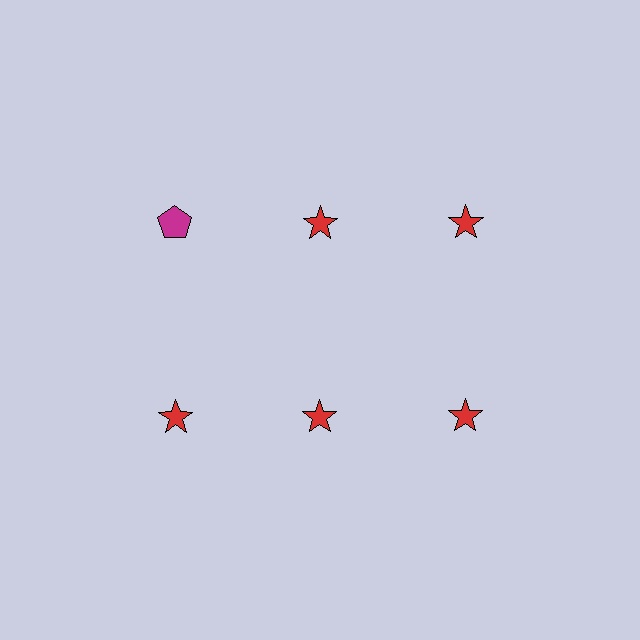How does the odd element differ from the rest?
It differs in both color (magenta instead of red) and shape (pentagon instead of star).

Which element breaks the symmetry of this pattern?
The magenta pentagon in the top row, leftmost column breaks the symmetry. All other shapes are red stars.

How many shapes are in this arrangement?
There are 6 shapes arranged in a grid pattern.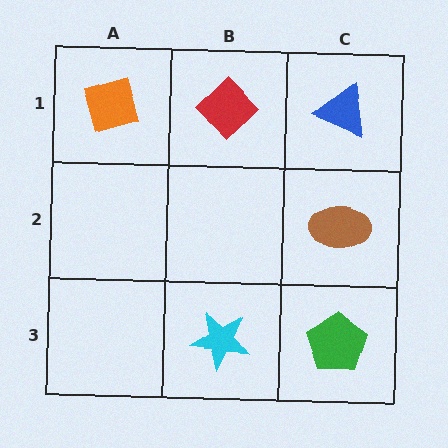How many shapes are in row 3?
2 shapes.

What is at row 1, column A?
An orange diamond.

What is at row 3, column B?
A cyan star.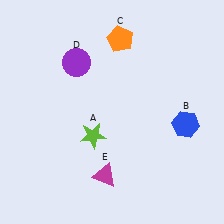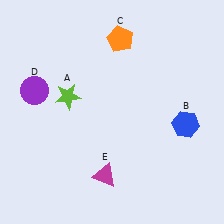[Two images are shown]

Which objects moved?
The objects that moved are: the lime star (A), the purple circle (D).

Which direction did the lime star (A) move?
The lime star (A) moved up.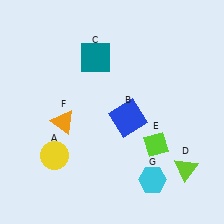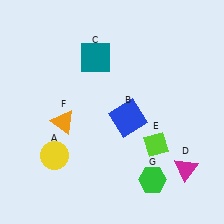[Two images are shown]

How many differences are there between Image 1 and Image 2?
There are 2 differences between the two images.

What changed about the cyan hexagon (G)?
In Image 1, G is cyan. In Image 2, it changed to green.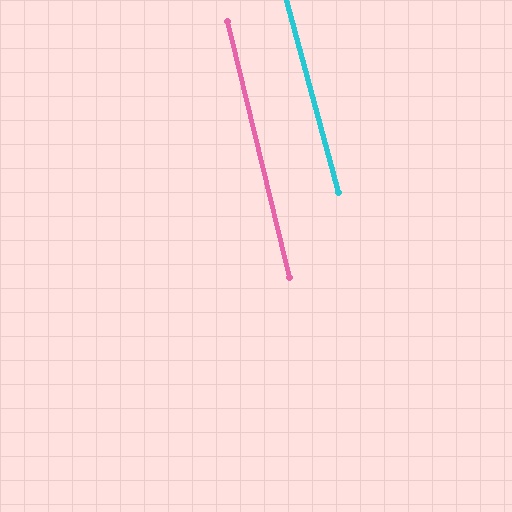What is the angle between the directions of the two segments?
Approximately 2 degrees.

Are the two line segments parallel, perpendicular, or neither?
Parallel — their directions differ by only 1.7°.